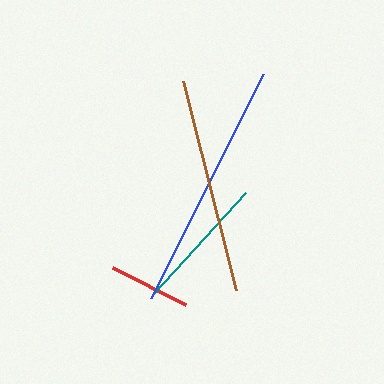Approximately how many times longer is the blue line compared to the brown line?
The blue line is approximately 1.2 times the length of the brown line.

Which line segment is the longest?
The blue line is the longest at approximately 249 pixels.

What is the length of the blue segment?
The blue segment is approximately 249 pixels long.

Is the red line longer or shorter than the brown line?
The brown line is longer than the red line.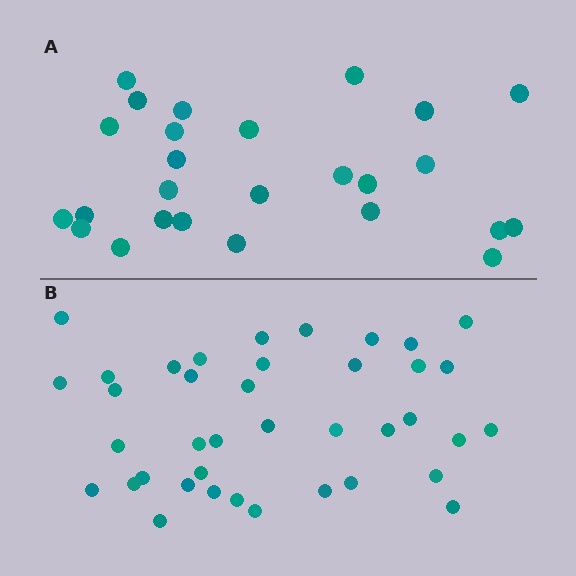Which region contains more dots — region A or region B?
Region B (the bottom region) has more dots.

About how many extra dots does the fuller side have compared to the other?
Region B has approximately 15 more dots than region A.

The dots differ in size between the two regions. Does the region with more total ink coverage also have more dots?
No. Region A has more total ink coverage because its dots are larger, but region B actually contains more individual dots. Total area can be misleading — the number of items is what matters here.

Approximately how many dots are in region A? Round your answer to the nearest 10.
About 30 dots. (The exact count is 26, which rounds to 30.)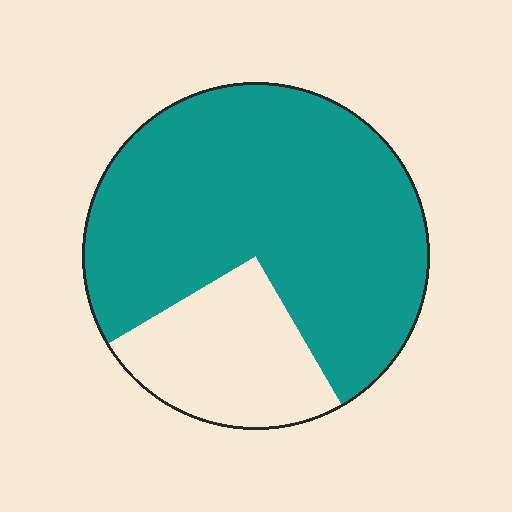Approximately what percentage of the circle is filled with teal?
Approximately 75%.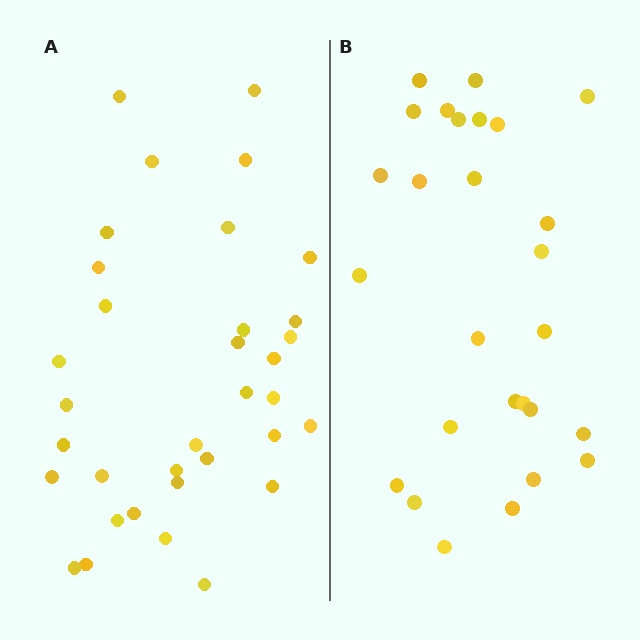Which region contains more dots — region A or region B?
Region A (the left region) has more dots.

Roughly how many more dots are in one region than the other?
Region A has roughly 8 or so more dots than region B.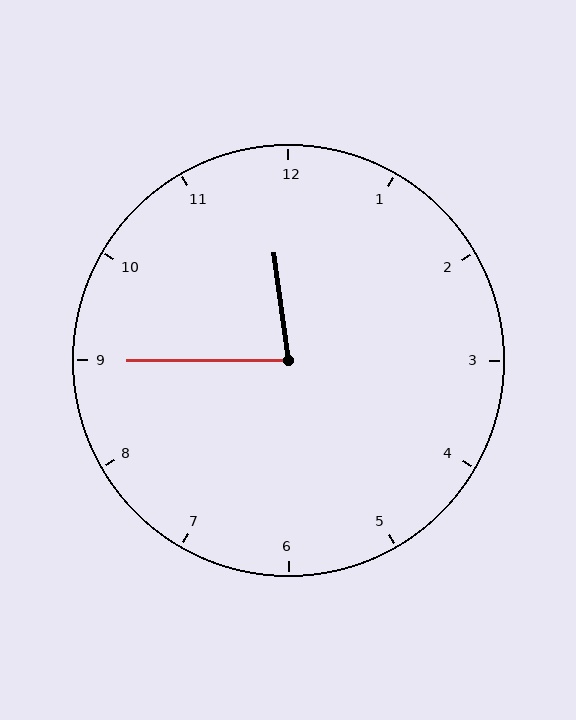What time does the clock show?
11:45.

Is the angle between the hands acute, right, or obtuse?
It is acute.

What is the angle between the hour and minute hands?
Approximately 82 degrees.